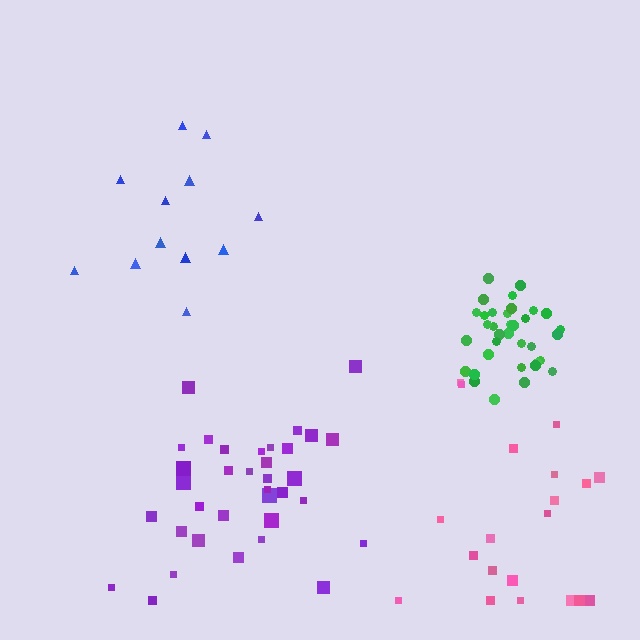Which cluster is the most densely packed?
Green.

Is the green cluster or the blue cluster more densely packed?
Green.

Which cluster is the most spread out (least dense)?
Pink.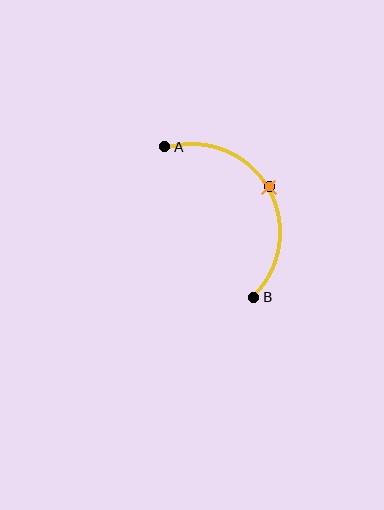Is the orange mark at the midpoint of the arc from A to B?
Yes. The orange mark lies on the arc at equal arc-length from both A and B — it is the arc midpoint.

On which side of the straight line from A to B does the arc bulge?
The arc bulges to the right of the straight line connecting A and B.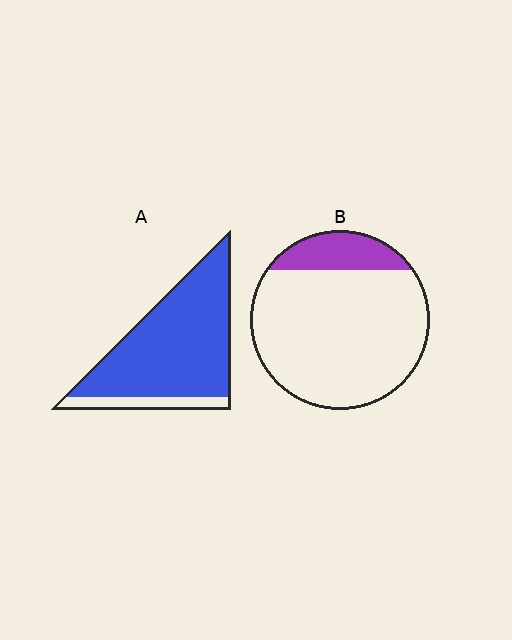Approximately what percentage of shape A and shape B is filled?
A is approximately 85% and B is approximately 15%.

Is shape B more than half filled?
No.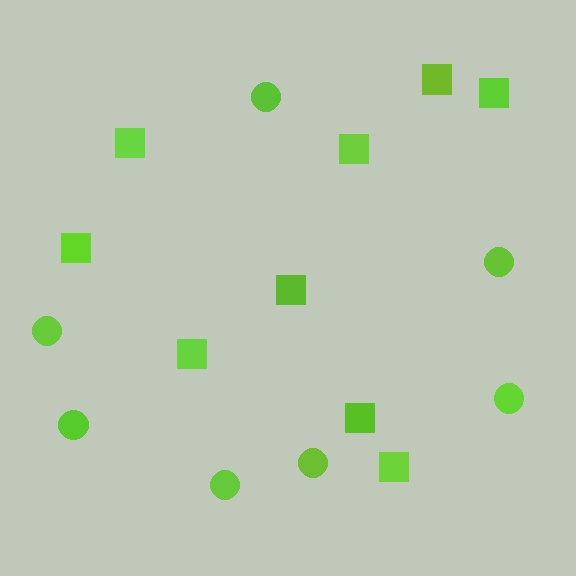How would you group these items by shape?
There are 2 groups: one group of circles (7) and one group of squares (9).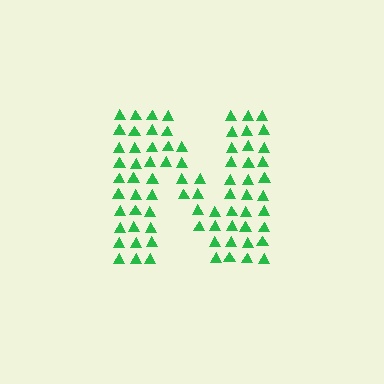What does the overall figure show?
The overall figure shows the letter N.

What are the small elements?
The small elements are triangles.